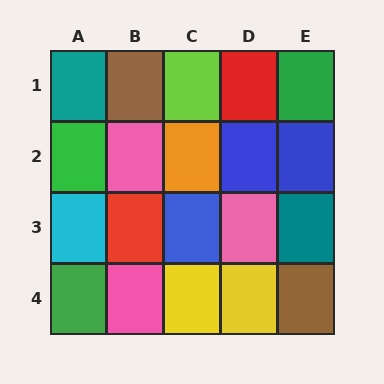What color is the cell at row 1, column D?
Red.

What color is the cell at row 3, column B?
Red.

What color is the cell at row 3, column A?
Cyan.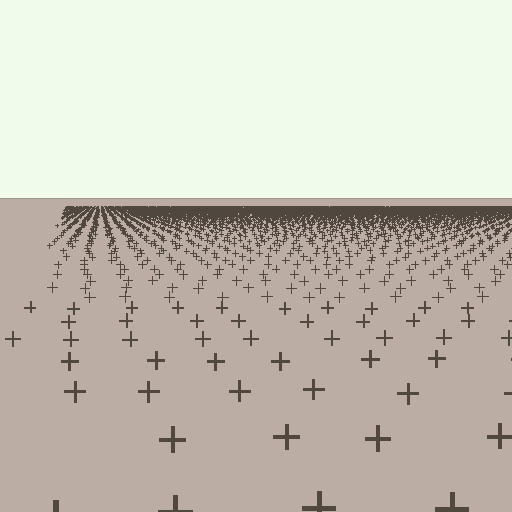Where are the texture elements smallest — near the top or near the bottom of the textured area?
Near the top.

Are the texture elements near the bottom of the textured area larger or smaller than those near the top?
Larger. Near the bottom, elements are closer to the viewer and appear at a bigger on-screen size.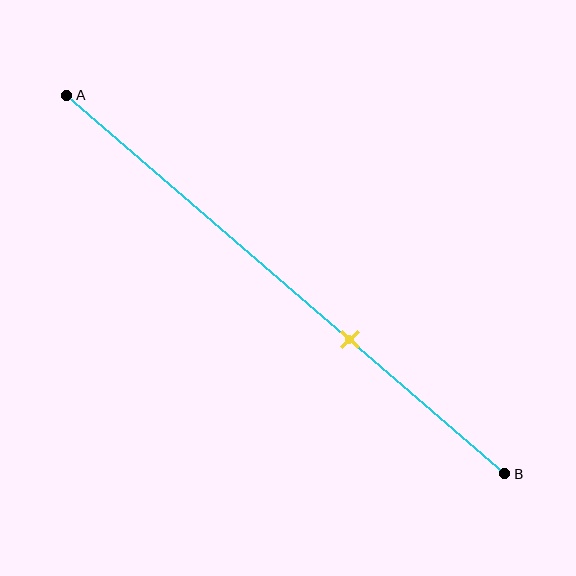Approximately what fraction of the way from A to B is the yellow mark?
The yellow mark is approximately 65% of the way from A to B.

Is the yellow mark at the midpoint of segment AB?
No, the mark is at about 65% from A, not at the 50% midpoint.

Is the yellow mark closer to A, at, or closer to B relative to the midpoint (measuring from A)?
The yellow mark is closer to point B than the midpoint of segment AB.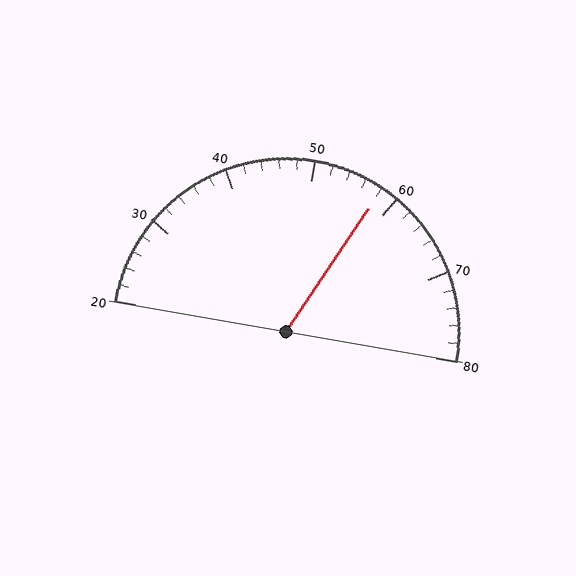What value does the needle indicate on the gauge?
The needle indicates approximately 58.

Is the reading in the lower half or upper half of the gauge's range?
The reading is in the upper half of the range (20 to 80).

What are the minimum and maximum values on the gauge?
The gauge ranges from 20 to 80.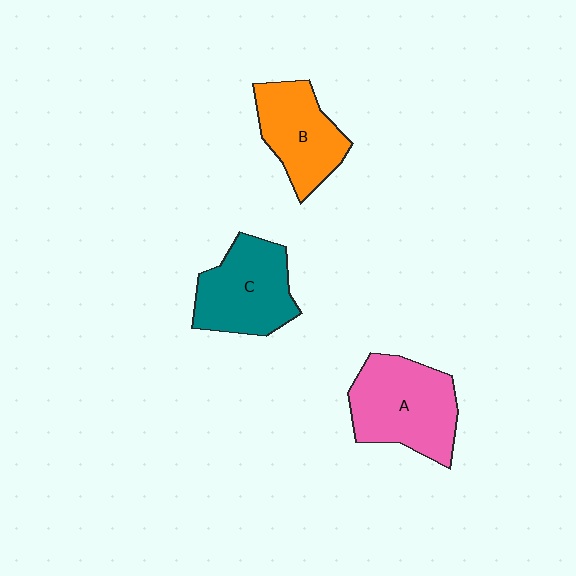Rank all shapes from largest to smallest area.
From largest to smallest: A (pink), C (teal), B (orange).